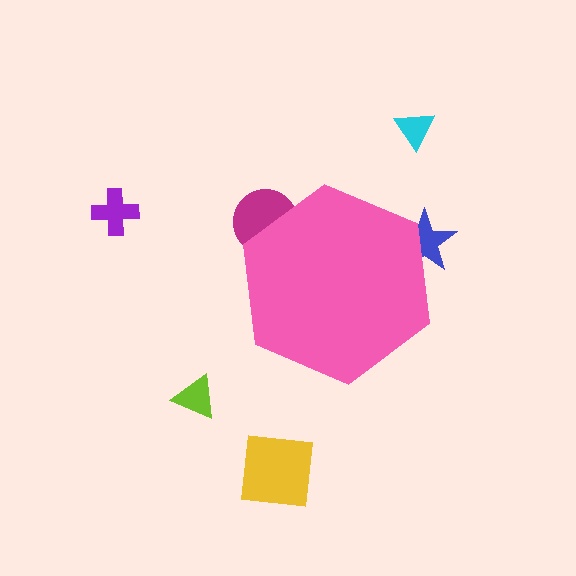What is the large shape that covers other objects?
A pink hexagon.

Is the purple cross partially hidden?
No, the purple cross is fully visible.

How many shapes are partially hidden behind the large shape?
2 shapes are partially hidden.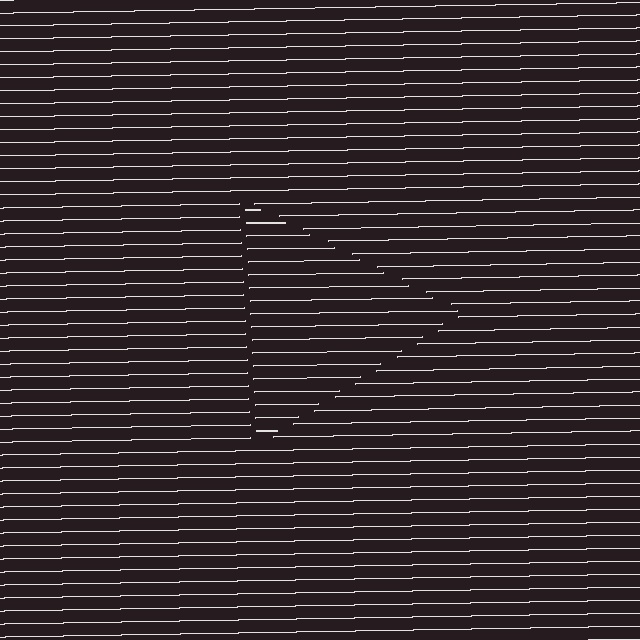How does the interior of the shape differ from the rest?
The interior of the shape contains the same grating, shifted by half a period — the contour is defined by the phase discontinuity where line-ends from the inner and outer gratings abut.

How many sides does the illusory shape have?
3 sides — the line-ends trace a triangle.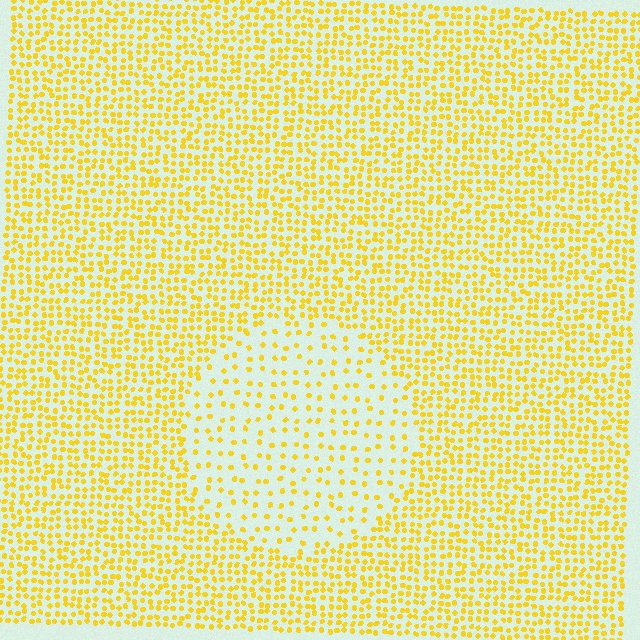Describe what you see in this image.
The image contains small yellow elements arranged at two different densities. A circle-shaped region is visible where the elements are less densely packed than the surrounding area.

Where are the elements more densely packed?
The elements are more densely packed outside the circle boundary.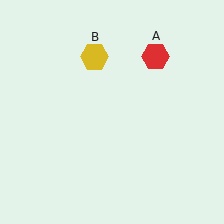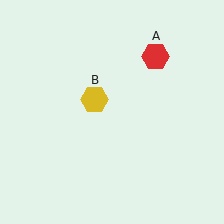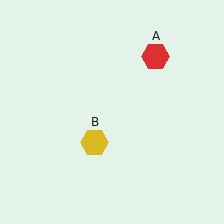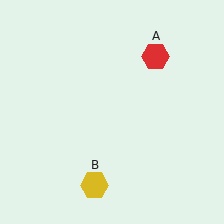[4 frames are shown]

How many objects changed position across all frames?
1 object changed position: yellow hexagon (object B).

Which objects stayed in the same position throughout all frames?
Red hexagon (object A) remained stationary.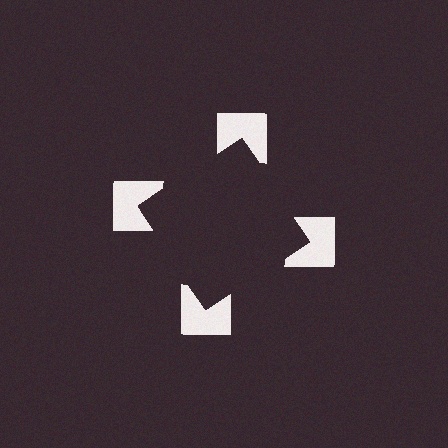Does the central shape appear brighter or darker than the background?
It typically appears slightly darker than the background, even though no actual brightness change is drawn.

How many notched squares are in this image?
There are 4 — one at each vertex of the illusory square.